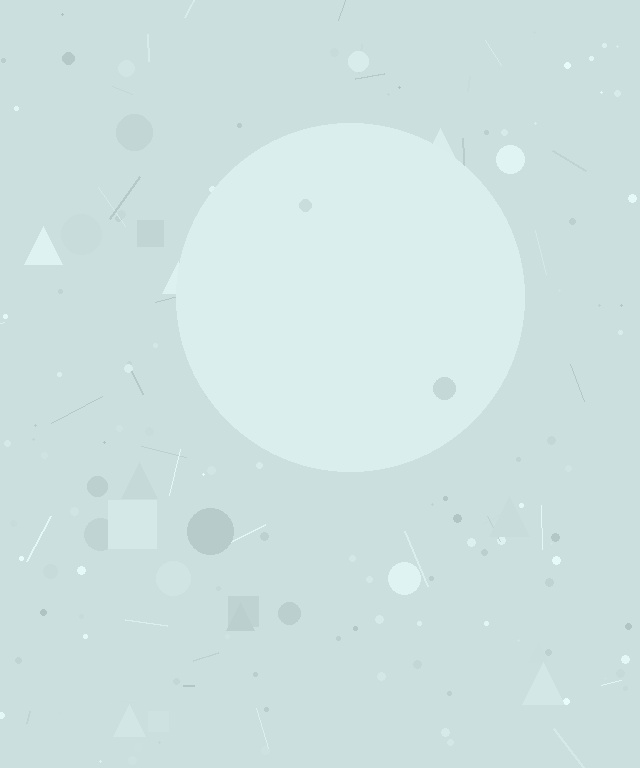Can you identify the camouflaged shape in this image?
The camouflaged shape is a circle.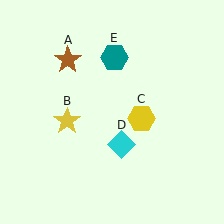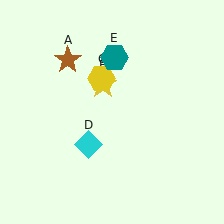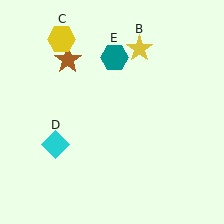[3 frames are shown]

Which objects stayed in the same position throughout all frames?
Brown star (object A) and teal hexagon (object E) remained stationary.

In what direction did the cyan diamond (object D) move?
The cyan diamond (object D) moved left.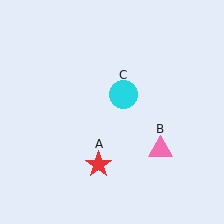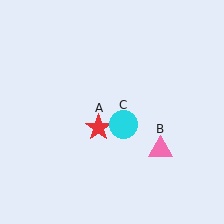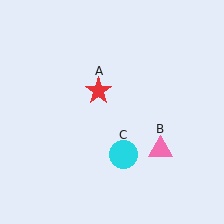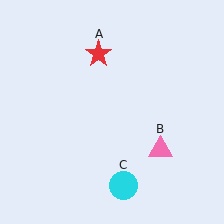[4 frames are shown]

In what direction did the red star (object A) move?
The red star (object A) moved up.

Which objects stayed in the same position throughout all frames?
Pink triangle (object B) remained stationary.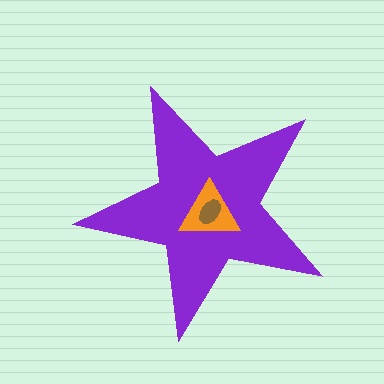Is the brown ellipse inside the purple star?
Yes.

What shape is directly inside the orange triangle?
The brown ellipse.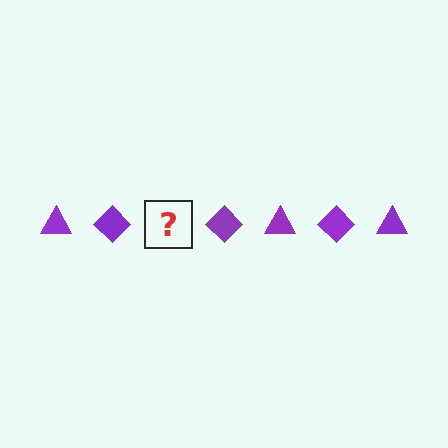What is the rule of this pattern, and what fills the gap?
The rule is that the pattern cycles through triangle, diamond shapes in purple. The gap should be filled with a purple triangle.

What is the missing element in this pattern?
The missing element is a purple triangle.